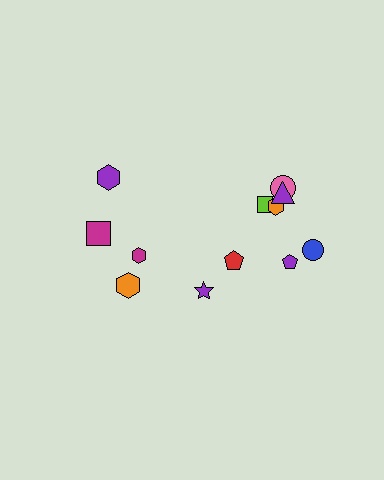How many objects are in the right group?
There are 7 objects.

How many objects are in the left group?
There are 5 objects.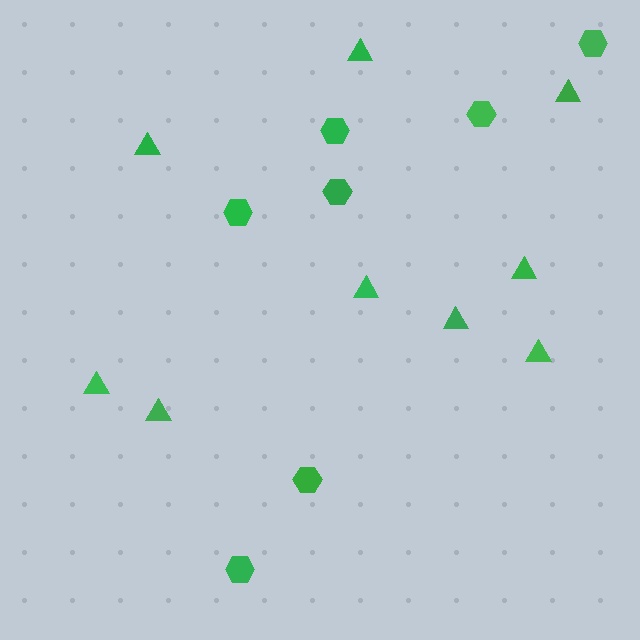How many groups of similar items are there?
There are 2 groups: one group of triangles (9) and one group of hexagons (7).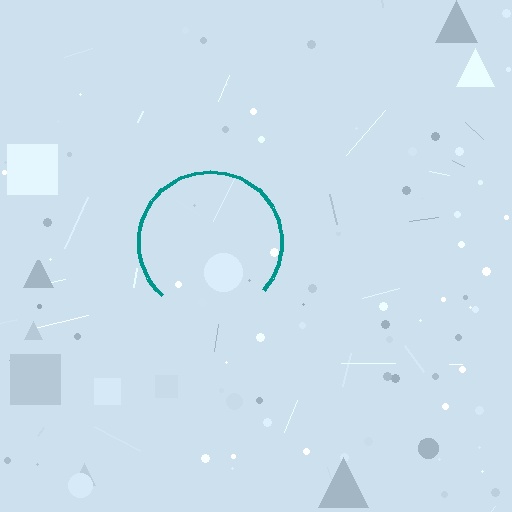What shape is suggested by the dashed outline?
The dashed outline suggests a circle.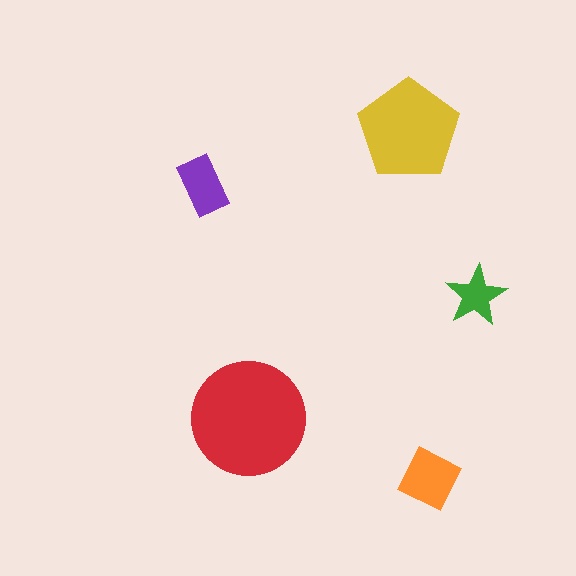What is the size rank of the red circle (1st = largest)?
1st.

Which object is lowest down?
The orange square is bottommost.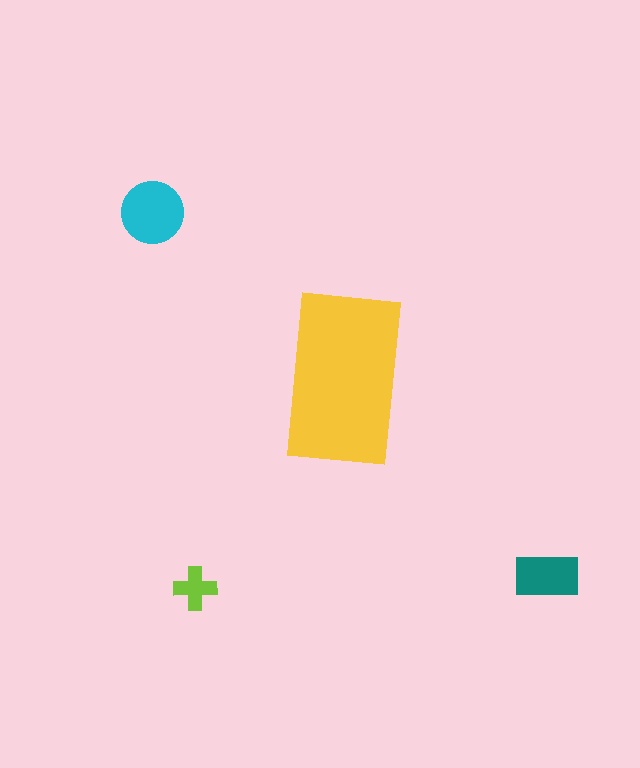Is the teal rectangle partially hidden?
No, the teal rectangle is fully visible.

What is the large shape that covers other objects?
A yellow rectangle.